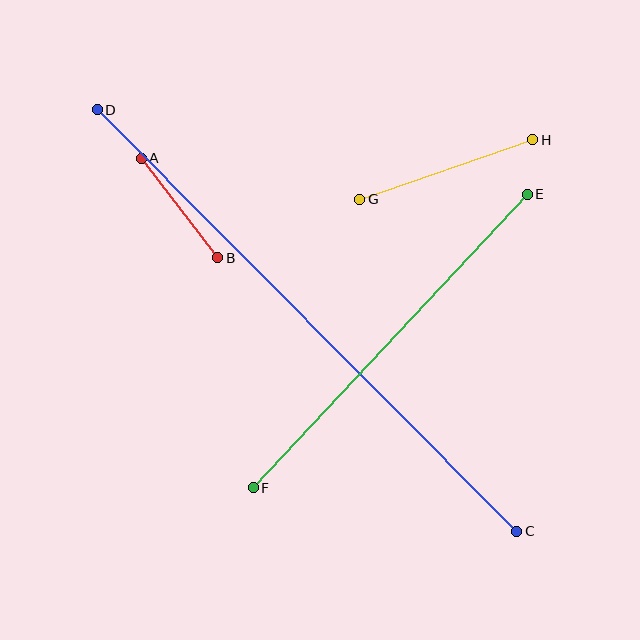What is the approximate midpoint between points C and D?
The midpoint is at approximately (307, 321) pixels.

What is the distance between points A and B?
The distance is approximately 126 pixels.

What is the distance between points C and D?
The distance is approximately 595 pixels.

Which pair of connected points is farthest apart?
Points C and D are farthest apart.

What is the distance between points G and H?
The distance is approximately 183 pixels.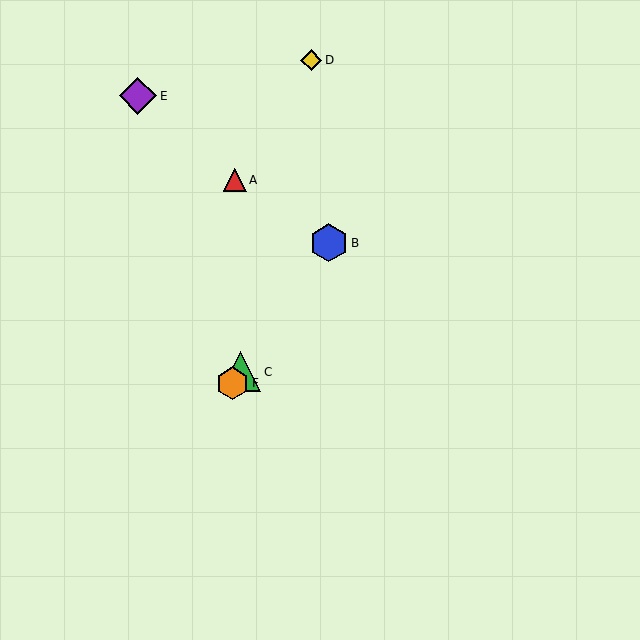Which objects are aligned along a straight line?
Objects B, C, F are aligned along a straight line.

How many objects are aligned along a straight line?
3 objects (B, C, F) are aligned along a straight line.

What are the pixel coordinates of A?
Object A is at (235, 180).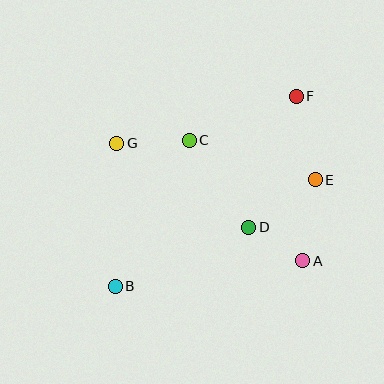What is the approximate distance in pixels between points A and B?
The distance between A and B is approximately 189 pixels.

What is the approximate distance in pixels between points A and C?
The distance between A and C is approximately 166 pixels.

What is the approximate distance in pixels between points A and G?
The distance between A and G is approximately 220 pixels.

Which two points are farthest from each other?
Points B and F are farthest from each other.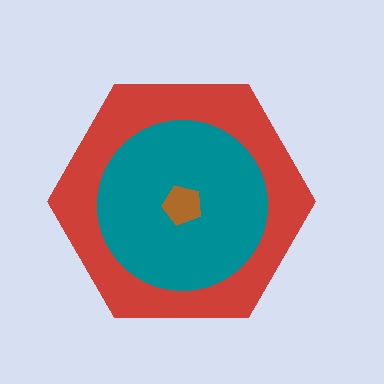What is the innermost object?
The brown pentagon.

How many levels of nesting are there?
3.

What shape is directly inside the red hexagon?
The teal circle.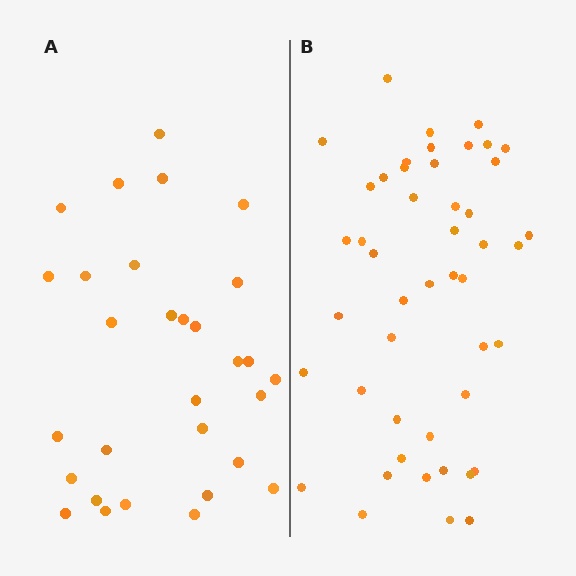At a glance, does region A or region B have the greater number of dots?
Region B (the right region) has more dots.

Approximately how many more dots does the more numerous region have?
Region B has approximately 15 more dots than region A.